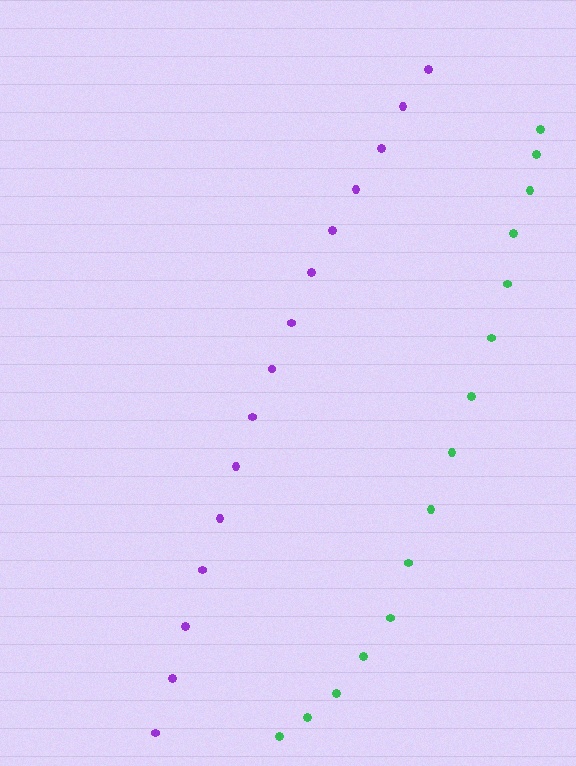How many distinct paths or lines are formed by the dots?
There are 2 distinct paths.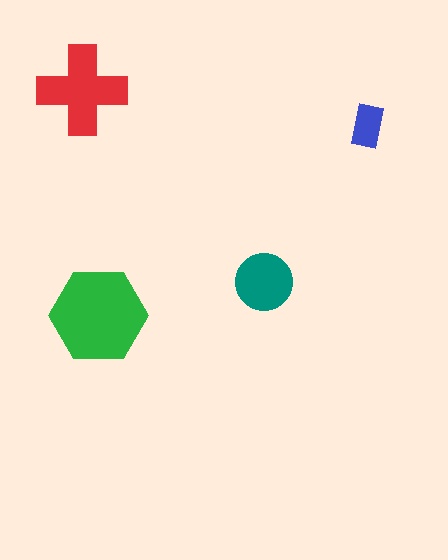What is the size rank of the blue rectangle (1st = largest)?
4th.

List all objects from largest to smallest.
The green hexagon, the red cross, the teal circle, the blue rectangle.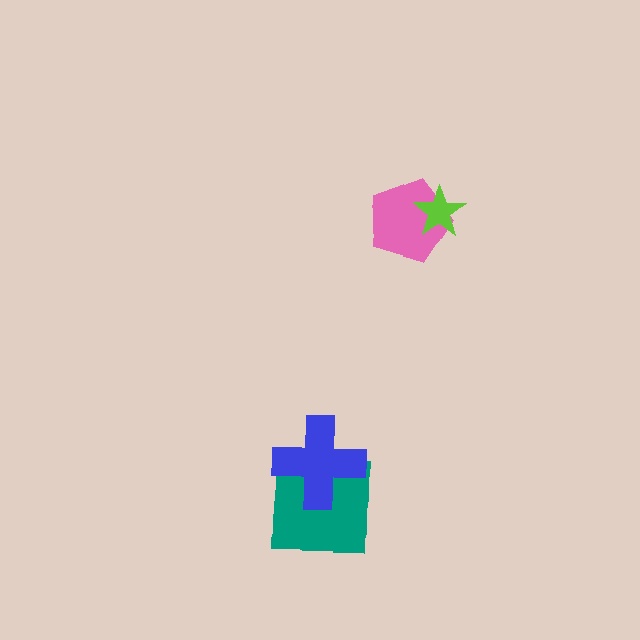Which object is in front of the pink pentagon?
The lime star is in front of the pink pentagon.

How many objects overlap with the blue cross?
1 object overlaps with the blue cross.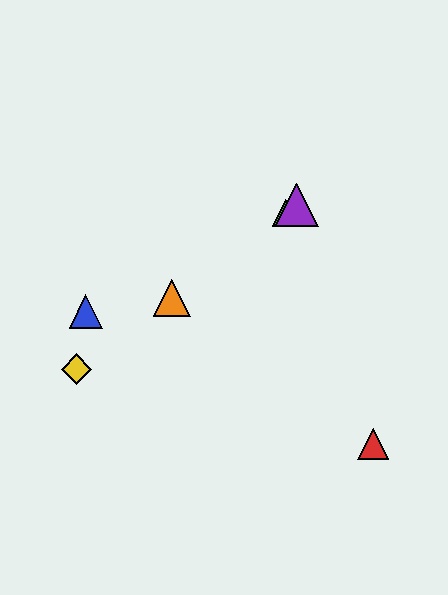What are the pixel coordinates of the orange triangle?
The orange triangle is at (172, 298).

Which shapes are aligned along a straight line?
The green triangle, the yellow diamond, the purple triangle, the orange triangle are aligned along a straight line.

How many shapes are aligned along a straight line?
4 shapes (the green triangle, the yellow diamond, the purple triangle, the orange triangle) are aligned along a straight line.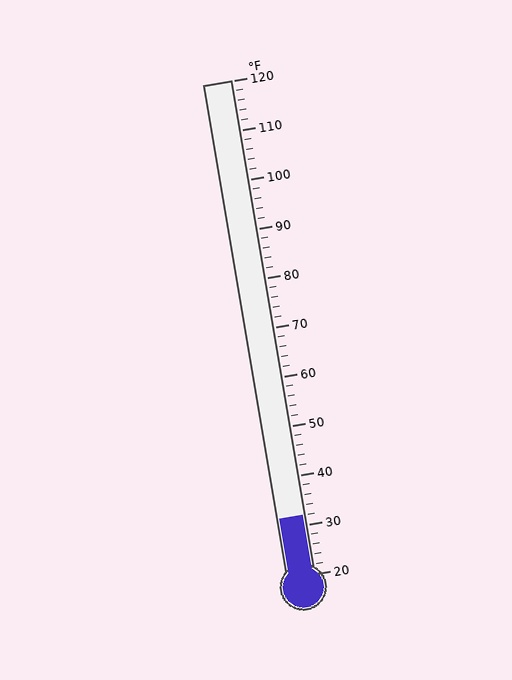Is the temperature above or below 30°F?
The temperature is above 30°F.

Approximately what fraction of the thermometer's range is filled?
The thermometer is filled to approximately 10% of its range.